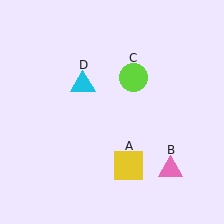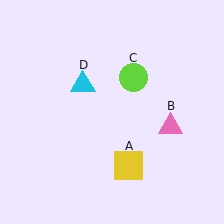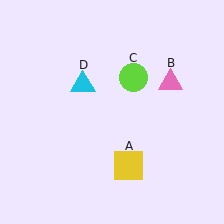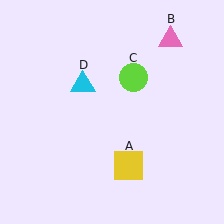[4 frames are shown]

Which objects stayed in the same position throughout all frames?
Yellow square (object A) and lime circle (object C) and cyan triangle (object D) remained stationary.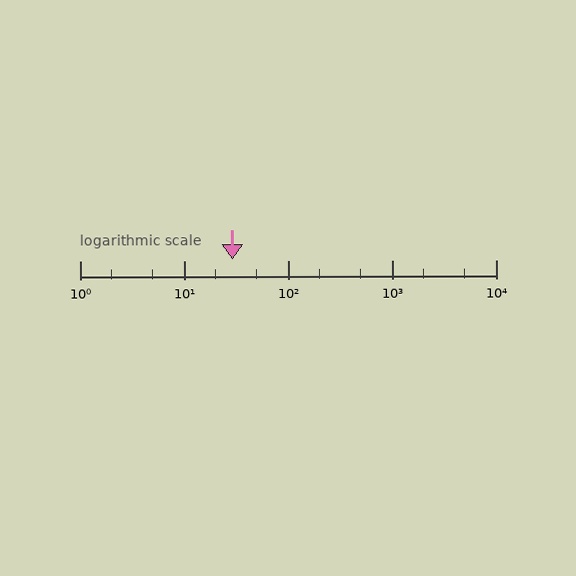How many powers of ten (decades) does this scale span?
The scale spans 4 decades, from 1 to 10000.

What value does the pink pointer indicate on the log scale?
The pointer indicates approximately 29.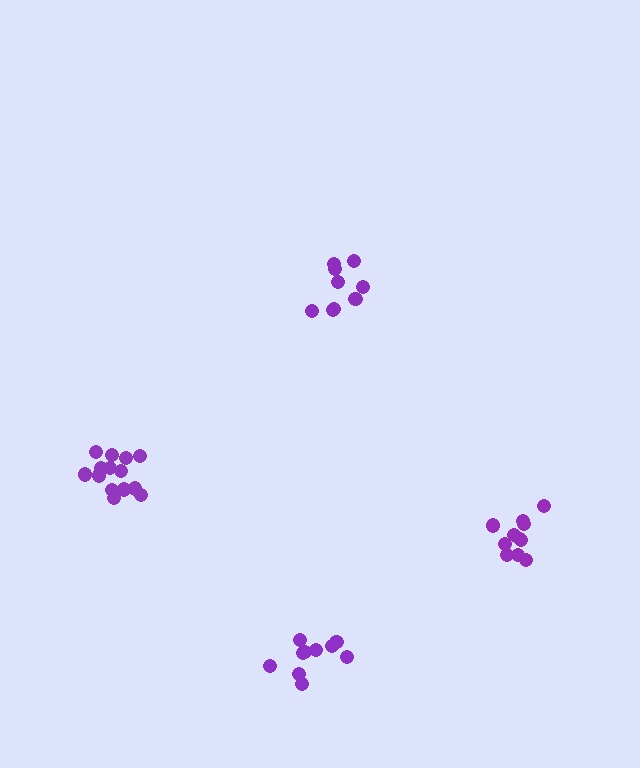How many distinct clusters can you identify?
There are 4 distinct clusters.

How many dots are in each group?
Group 1: 9 dots, Group 2: 10 dots, Group 3: 11 dots, Group 4: 14 dots (44 total).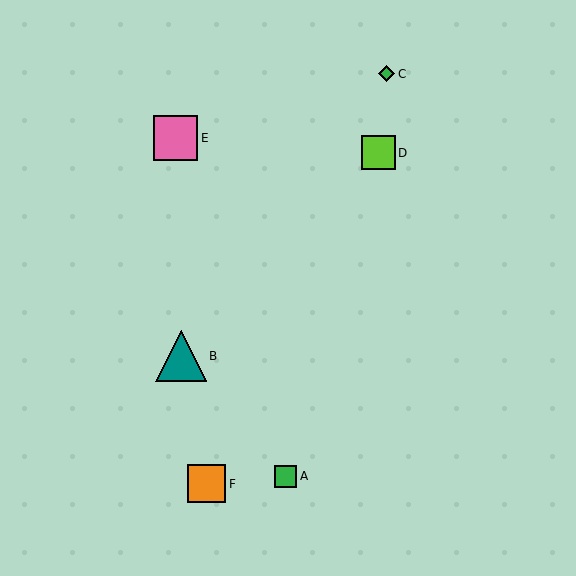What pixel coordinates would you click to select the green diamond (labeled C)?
Click at (387, 74) to select the green diamond C.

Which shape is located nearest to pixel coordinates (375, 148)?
The lime square (labeled D) at (378, 153) is nearest to that location.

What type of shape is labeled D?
Shape D is a lime square.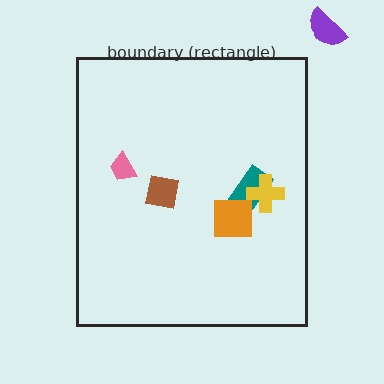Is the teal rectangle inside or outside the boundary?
Inside.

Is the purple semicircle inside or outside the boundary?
Outside.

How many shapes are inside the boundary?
5 inside, 1 outside.